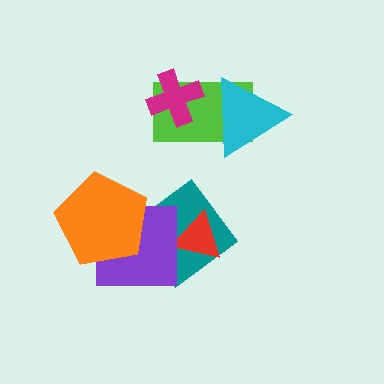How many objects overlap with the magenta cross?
1 object overlaps with the magenta cross.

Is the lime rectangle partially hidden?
Yes, it is partially covered by another shape.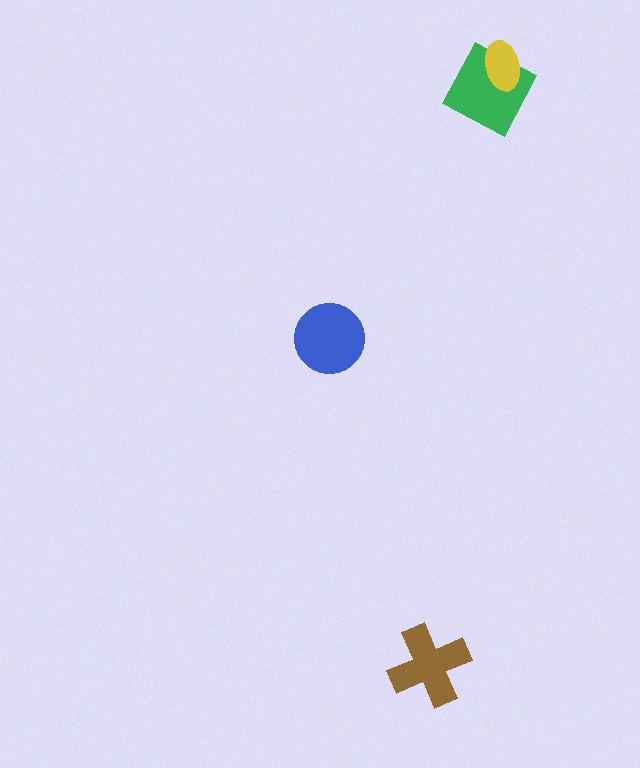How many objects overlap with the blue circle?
0 objects overlap with the blue circle.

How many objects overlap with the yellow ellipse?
1 object overlaps with the yellow ellipse.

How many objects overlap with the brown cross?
0 objects overlap with the brown cross.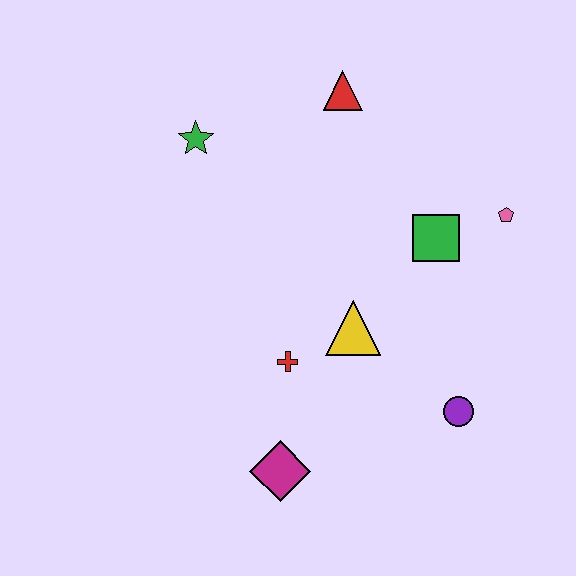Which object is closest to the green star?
The red triangle is closest to the green star.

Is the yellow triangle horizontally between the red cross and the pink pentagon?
Yes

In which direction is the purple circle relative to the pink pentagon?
The purple circle is below the pink pentagon.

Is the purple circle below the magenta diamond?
No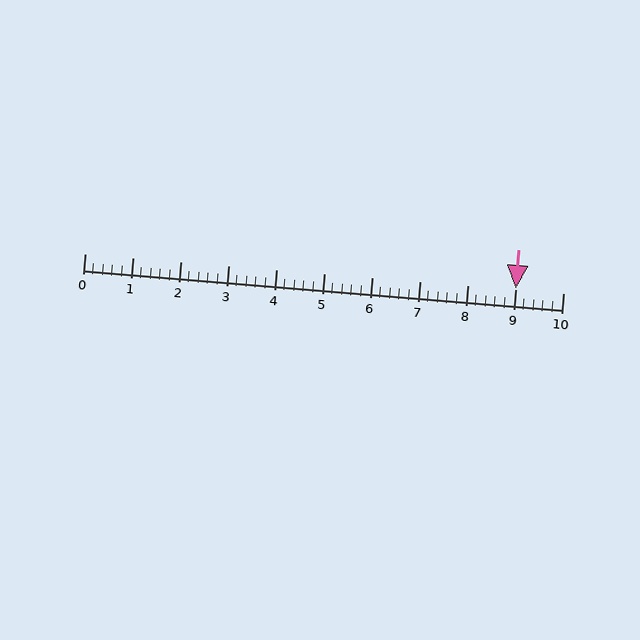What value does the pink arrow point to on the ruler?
The pink arrow points to approximately 9.0.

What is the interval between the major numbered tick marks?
The major tick marks are spaced 1 units apart.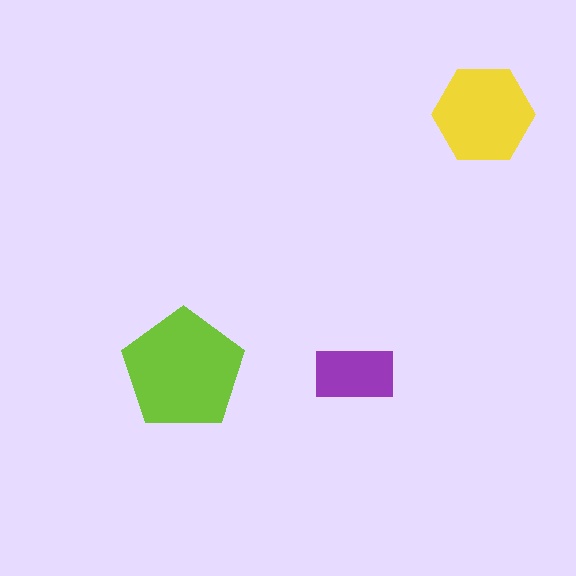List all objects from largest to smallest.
The lime pentagon, the yellow hexagon, the purple rectangle.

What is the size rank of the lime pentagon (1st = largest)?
1st.